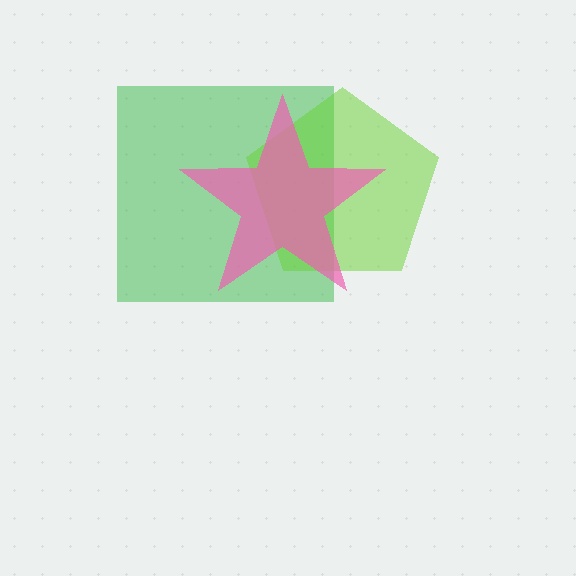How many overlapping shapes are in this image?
There are 3 overlapping shapes in the image.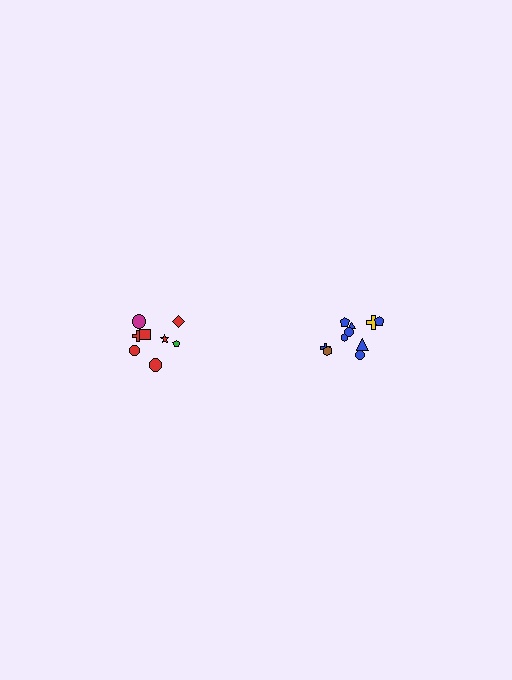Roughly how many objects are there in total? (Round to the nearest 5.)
Roughly 20 objects in total.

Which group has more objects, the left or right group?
The right group.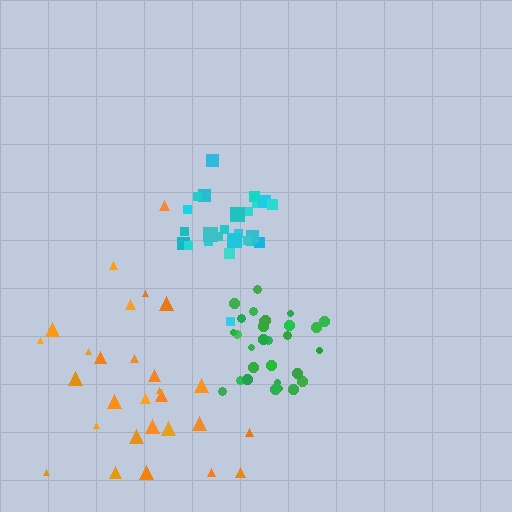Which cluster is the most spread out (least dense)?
Orange.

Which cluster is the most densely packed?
Green.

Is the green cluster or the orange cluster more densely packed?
Green.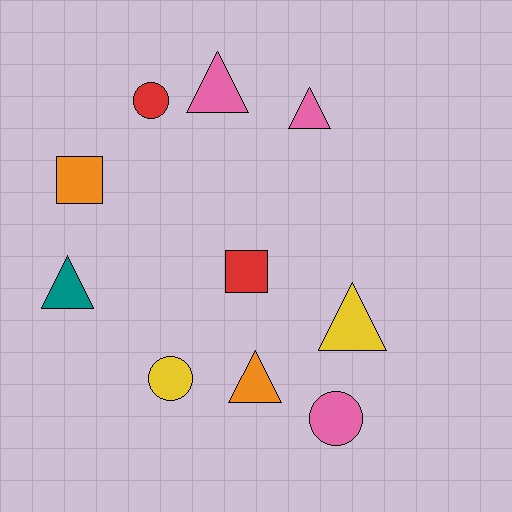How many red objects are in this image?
There are 2 red objects.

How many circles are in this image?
There are 3 circles.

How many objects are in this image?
There are 10 objects.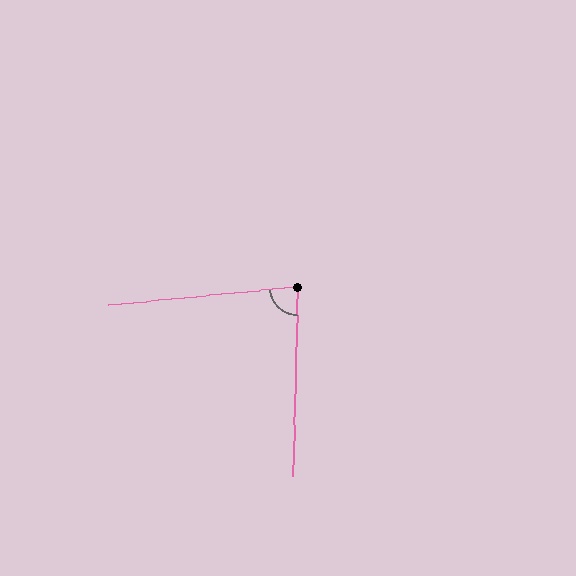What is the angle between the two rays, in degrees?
Approximately 83 degrees.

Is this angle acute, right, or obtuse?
It is acute.